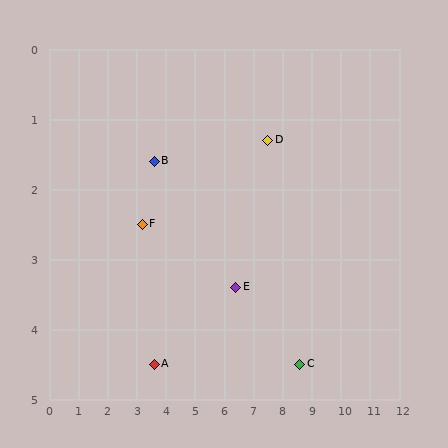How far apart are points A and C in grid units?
Points A and C are about 5.0 grid units apart.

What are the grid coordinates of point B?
Point B is at approximately (3.6, 1.6).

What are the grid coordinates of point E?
Point E is at approximately (6.4, 3.4).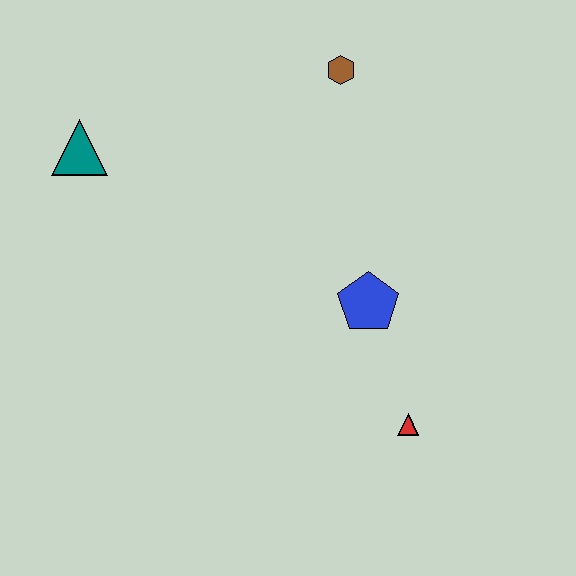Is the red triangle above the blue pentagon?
No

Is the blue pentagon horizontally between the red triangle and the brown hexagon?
Yes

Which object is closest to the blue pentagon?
The red triangle is closest to the blue pentagon.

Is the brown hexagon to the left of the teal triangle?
No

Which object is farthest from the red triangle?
The teal triangle is farthest from the red triangle.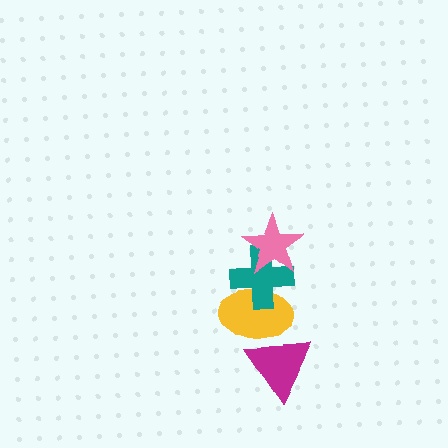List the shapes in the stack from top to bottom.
From top to bottom: the pink star, the teal cross, the yellow ellipse, the magenta triangle.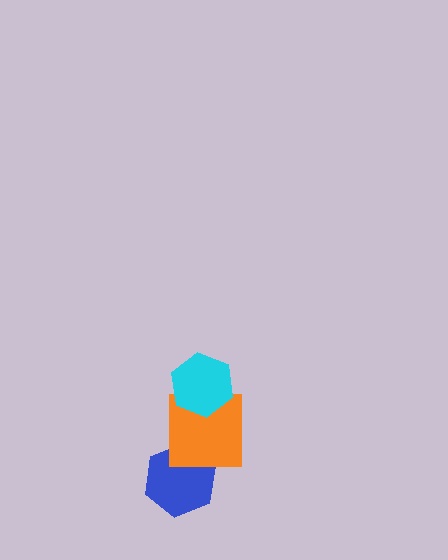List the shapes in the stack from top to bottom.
From top to bottom: the cyan hexagon, the orange square, the blue hexagon.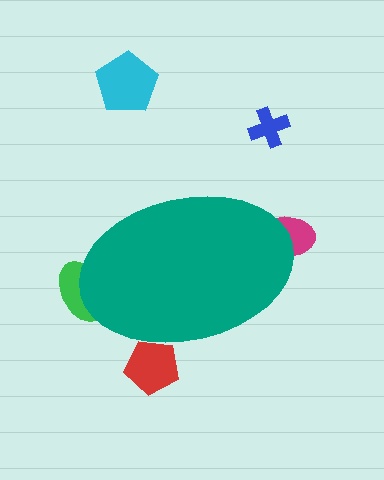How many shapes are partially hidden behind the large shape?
3 shapes are partially hidden.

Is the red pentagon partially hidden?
Yes, the red pentagon is partially hidden behind the teal ellipse.